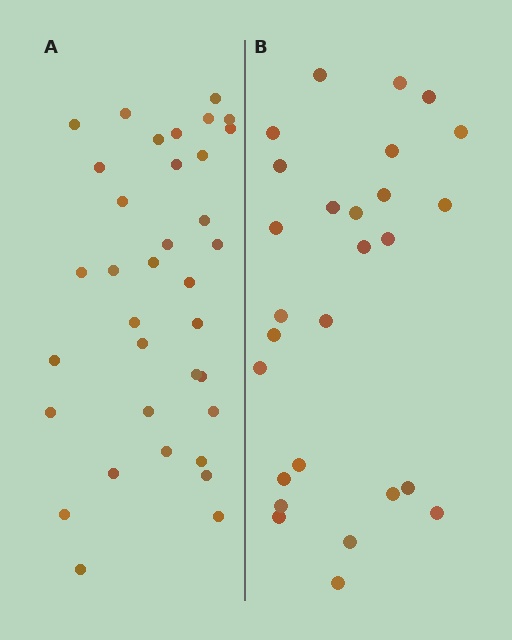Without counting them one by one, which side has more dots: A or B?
Region A (the left region) has more dots.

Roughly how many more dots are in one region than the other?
Region A has roughly 8 or so more dots than region B.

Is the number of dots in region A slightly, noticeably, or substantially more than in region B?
Region A has noticeably more, but not dramatically so. The ratio is roughly 1.3 to 1.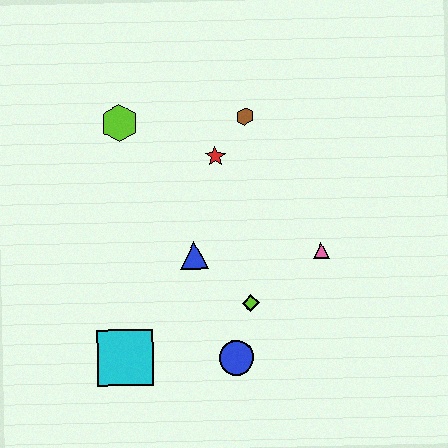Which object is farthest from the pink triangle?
The lime hexagon is farthest from the pink triangle.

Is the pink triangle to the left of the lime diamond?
No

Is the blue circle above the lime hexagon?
No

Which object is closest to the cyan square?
The blue circle is closest to the cyan square.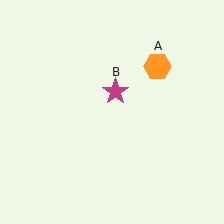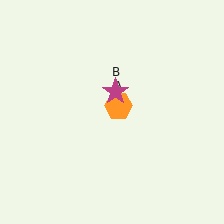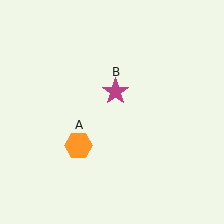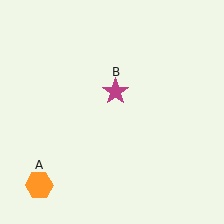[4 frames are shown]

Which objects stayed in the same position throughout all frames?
Magenta star (object B) remained stationary.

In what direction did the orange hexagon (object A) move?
The orange hexagon (object A) moved down and to the left.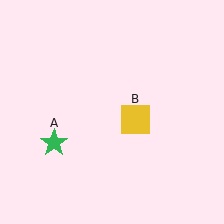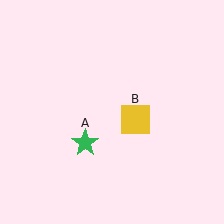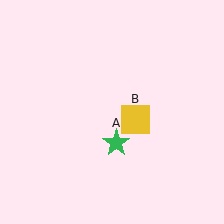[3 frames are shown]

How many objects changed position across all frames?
1 object changed position: green star (object A).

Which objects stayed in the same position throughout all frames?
Yellow square (object B) remained stationary.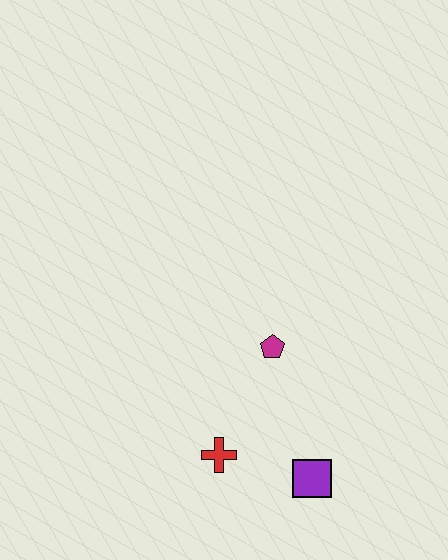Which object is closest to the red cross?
The purple square is closest to the red cross.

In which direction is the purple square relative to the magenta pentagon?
The purple square is below the magenta pentagon.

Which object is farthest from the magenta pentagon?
The purple square is farthest from the magenta pentagon.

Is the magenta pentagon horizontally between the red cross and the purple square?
Yes